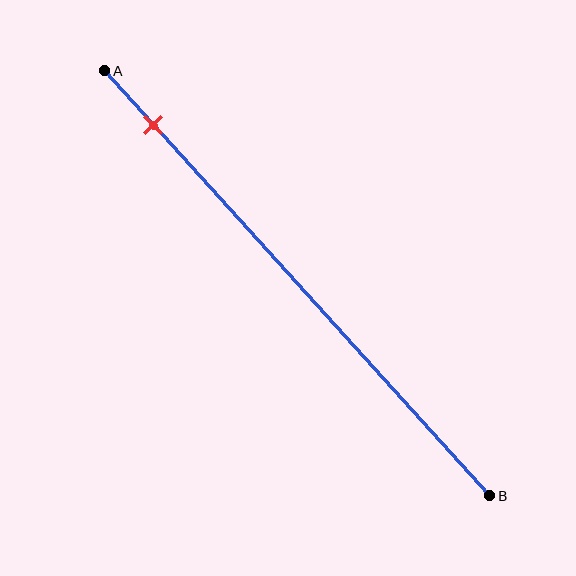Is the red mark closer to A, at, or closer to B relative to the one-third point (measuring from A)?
The red mark is closer to point A than the one-third point of segment AB.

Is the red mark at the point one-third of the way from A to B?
No, the mark is at about 15% from A, not at the 33% one-third point.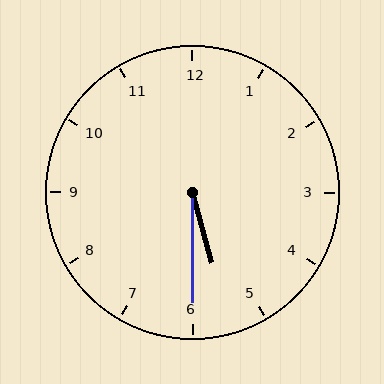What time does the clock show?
5:30.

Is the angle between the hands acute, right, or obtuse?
It is acute.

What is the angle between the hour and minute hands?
Approximately 15 degrees.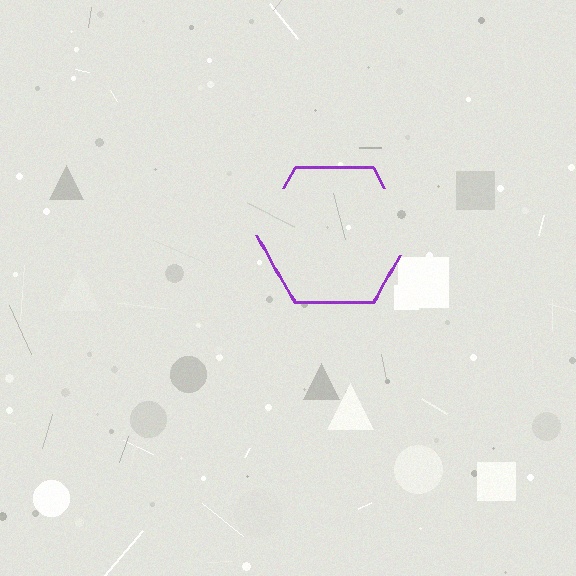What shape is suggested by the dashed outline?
The dashed outline suggests a hexagon.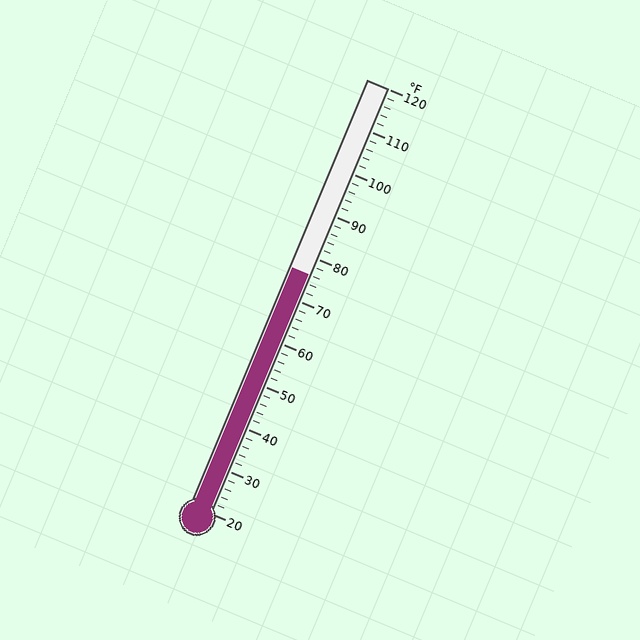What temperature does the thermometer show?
The thermometer shows approximately 76°F.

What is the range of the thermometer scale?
The thermometer scale ranges from 20°F to 120°F.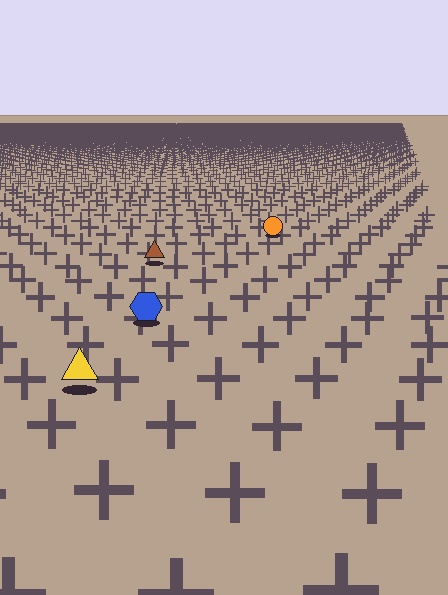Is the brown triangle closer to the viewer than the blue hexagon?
No. The blue hexagon is closer — you can tell from the texture gradient: the ground texture is coarser near it.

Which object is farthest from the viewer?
The orange circle is farthest from the viewer. It appears smaller and the ground texture around it is denser.